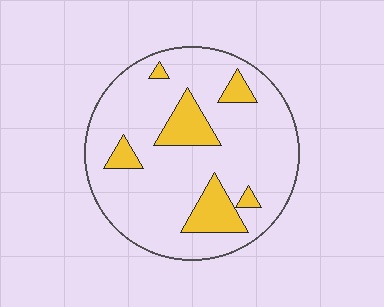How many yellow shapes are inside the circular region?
6.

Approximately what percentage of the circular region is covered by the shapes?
Approximately 15%.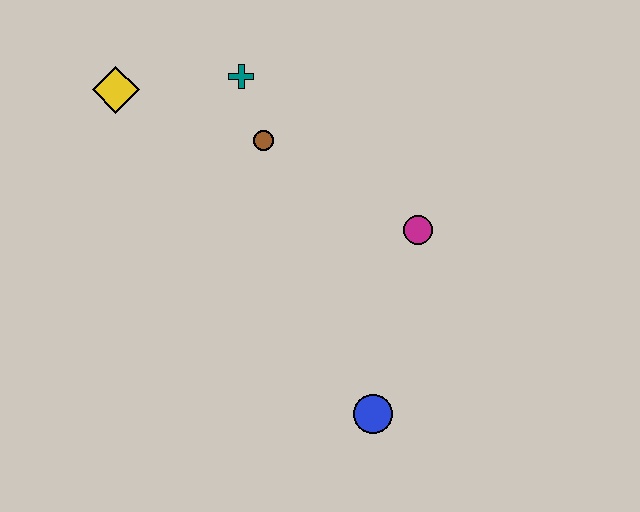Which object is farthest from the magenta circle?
The yellow diamond is farthest from the magenta circle.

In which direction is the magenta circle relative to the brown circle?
The magenta circle is to the right of the brown circle.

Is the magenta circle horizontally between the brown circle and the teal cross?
No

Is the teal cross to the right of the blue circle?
No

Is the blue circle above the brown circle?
No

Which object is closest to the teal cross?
The brown circle is closest to the teal cross.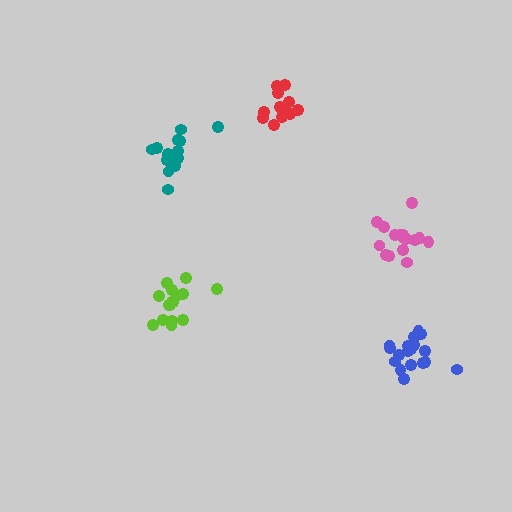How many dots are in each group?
Group 1: 17 dots, Group 2: 16 dots, Group 3: 18 dots, Group 4: 13 dots, Group 5: 16 dots (80 total).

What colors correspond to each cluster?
The clusters are colored: teal, lime, blue, red, pink.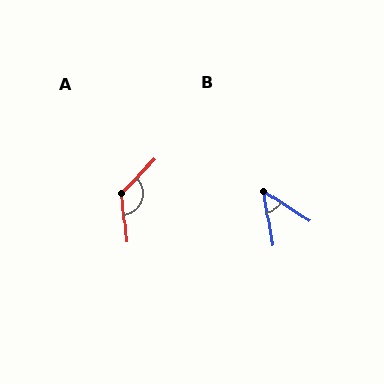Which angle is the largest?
A, at approximately 130 degrees.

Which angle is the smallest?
B, at approximately 47 degrees.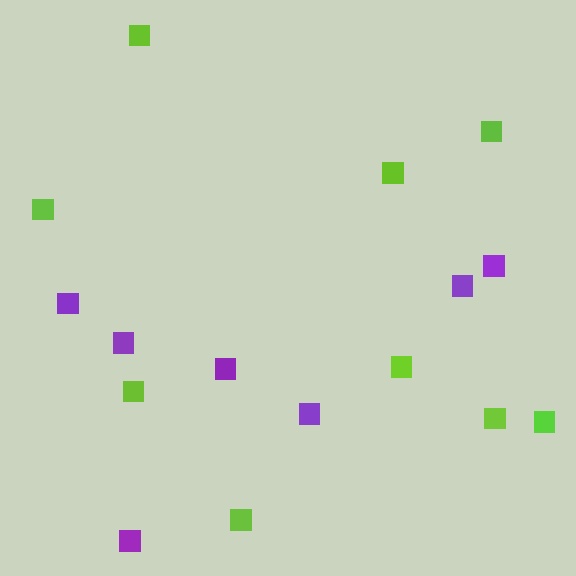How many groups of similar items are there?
There are 2 groups: one group of purple squares (7) and one group of lime squares (9).